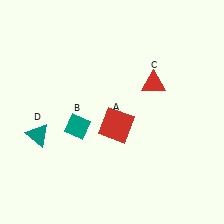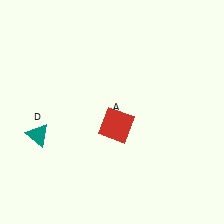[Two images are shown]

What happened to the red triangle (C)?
The red triangle (C) was removed in Image 2. It was in the top-right area of Image 1.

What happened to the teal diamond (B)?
The teal diamond (B) was removed in Image 2. It was in the bottom-left area of Image 1.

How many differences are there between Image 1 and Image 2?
There are 2 differences between the two images.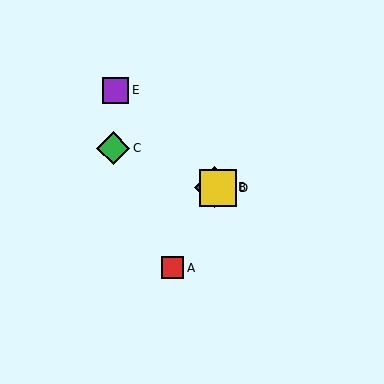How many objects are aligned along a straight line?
3 objects (B, C, D) are aligned along a straight line.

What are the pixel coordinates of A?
Object A is at (173, 268).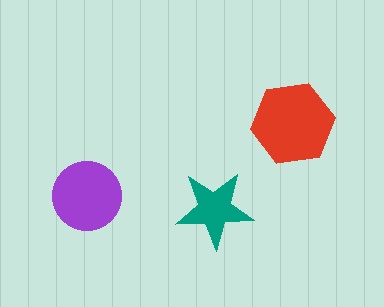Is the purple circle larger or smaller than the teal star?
Larger.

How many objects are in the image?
There are 3 objects in the image.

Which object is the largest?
The red hexagon.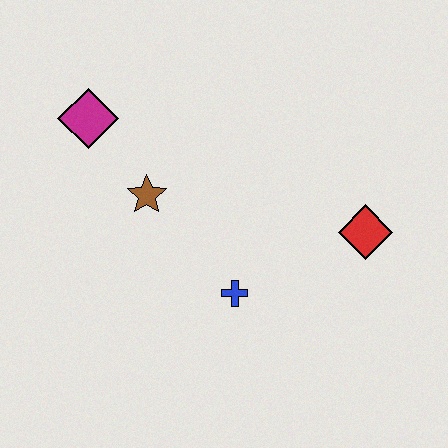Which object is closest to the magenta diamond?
The brown star is closest to the magenta diamond.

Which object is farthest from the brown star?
The red diamond is farthest from the brown star.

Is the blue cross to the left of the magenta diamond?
No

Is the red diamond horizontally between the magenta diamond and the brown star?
No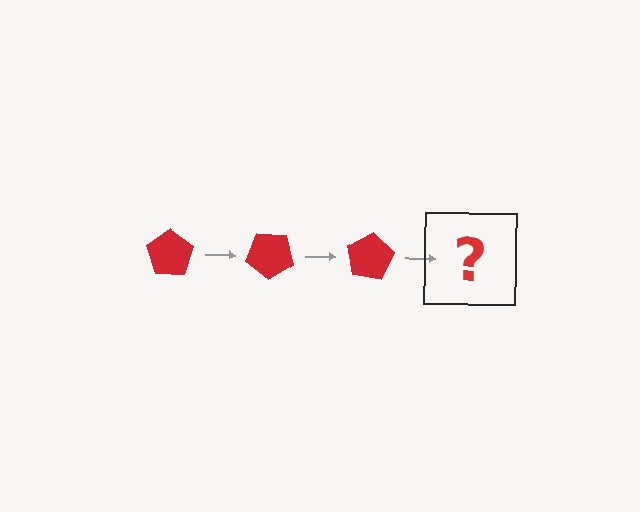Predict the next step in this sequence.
The next step is a red pentagon rotated 120 degrees.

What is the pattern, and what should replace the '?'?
The pattern is that the pentagon rotates 40 degrees each step. The '?' should be a red pentagon rotated 120 degrees.